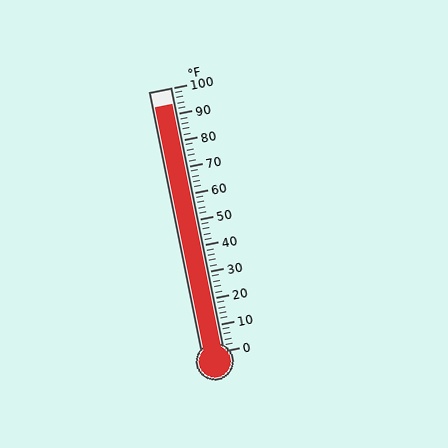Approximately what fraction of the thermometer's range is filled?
The thermometer is filled to approximately 95% of its range.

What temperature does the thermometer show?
The thermometer shows approximately 94°F.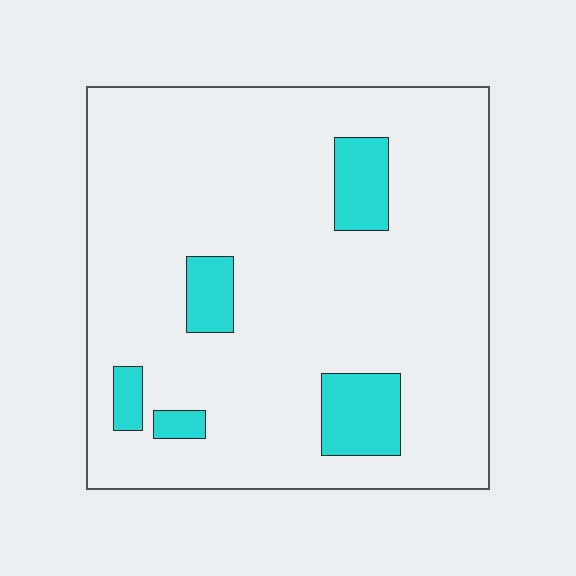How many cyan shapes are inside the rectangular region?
5.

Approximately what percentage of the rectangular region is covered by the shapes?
Approximately 10%.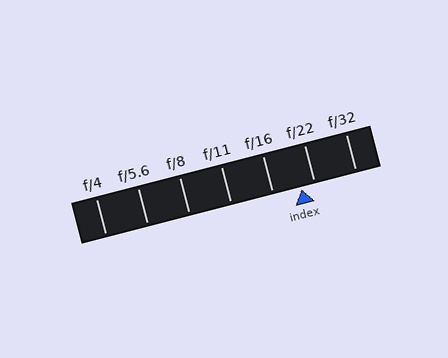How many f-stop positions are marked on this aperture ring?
There are 7 f-stop positions marked.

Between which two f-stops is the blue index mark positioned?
The index mark is between f/16 and f/22.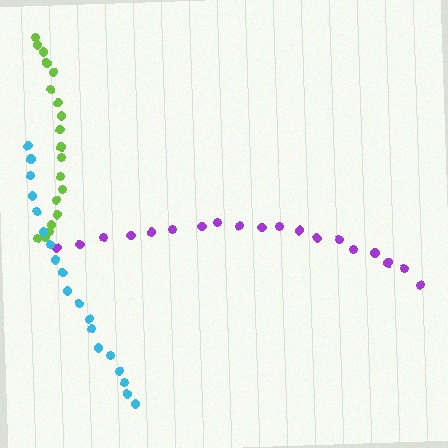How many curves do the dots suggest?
There are 3 distinct paths.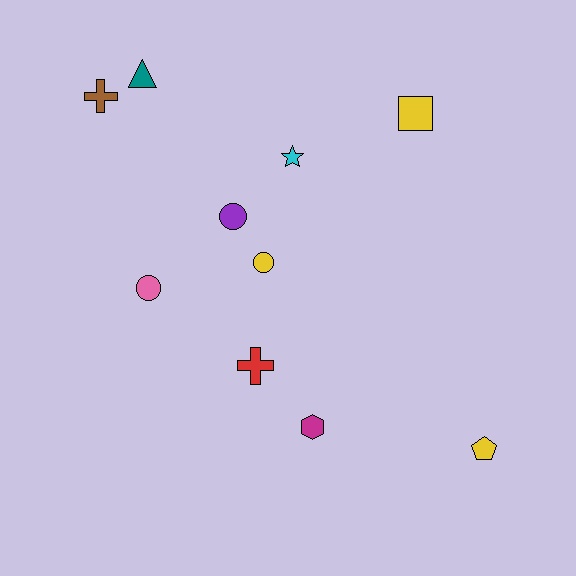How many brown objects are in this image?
There is 1 brown object.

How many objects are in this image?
There are 10 objects.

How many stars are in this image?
There is 1 star.